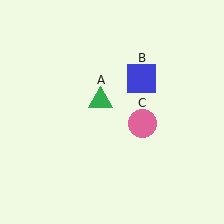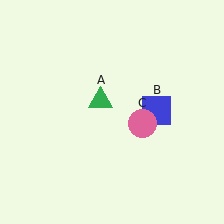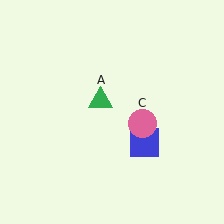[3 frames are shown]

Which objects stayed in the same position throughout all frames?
Green triangle (object A) and pink circle (object C) remained stationary.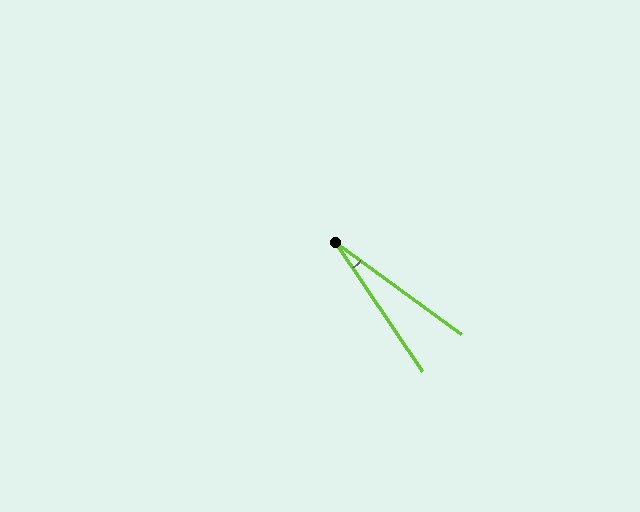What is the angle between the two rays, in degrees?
Approximately 20 degrees.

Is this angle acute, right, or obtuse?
It is acute.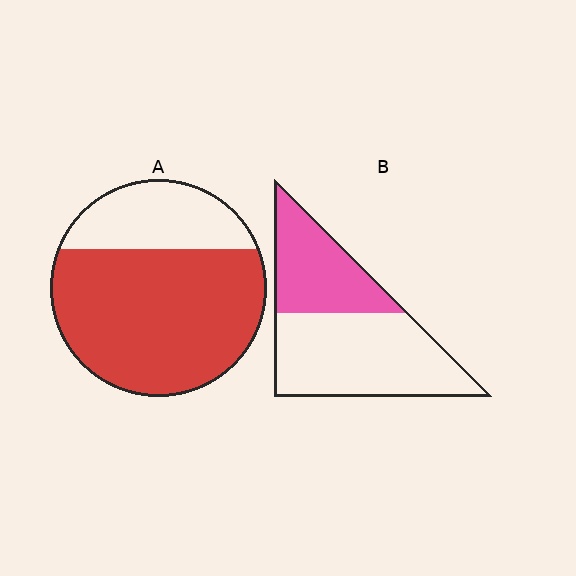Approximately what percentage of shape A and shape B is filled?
A is approximately 70% and B is approximately 40%.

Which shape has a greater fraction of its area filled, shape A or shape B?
Shape A.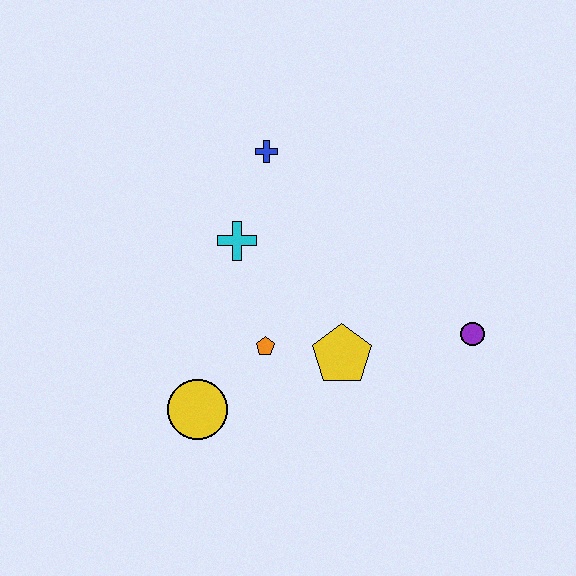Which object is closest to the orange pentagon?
The yellow pentagon is closest to the orange pentagon.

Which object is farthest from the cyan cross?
The purple circle is farthest from the cyan cross.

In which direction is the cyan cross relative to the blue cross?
The cyan cross is below the blue cross.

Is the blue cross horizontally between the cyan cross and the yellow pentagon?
Yes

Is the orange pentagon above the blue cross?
No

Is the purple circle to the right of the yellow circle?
Yes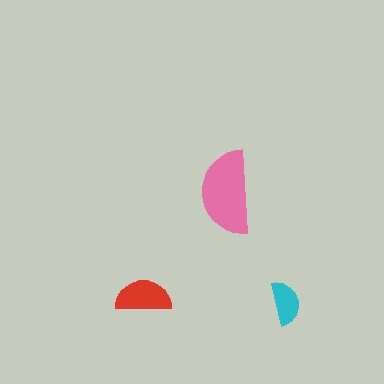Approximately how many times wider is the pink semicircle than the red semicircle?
About 1.5 times wider.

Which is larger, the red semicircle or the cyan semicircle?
The red one.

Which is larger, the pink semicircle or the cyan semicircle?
The pink one.